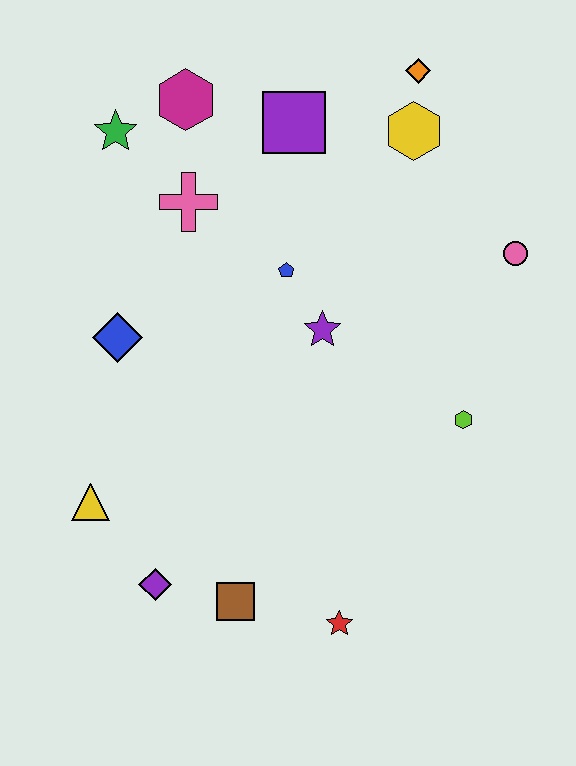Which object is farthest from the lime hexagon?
The green star is farthest from the lime hexagon.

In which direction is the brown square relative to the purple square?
The brown square is below the purple square.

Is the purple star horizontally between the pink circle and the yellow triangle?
Yes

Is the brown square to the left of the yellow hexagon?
Yes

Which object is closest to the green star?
The magenta hexagon is closest to the green star.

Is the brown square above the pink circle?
No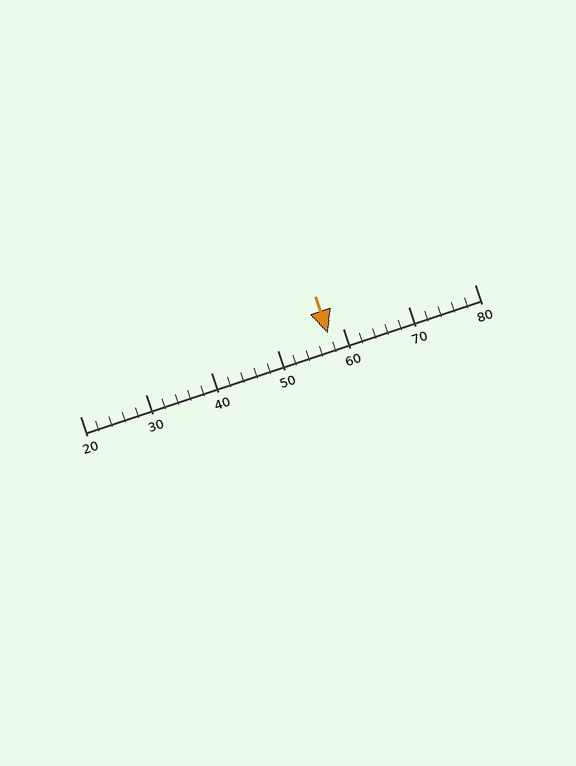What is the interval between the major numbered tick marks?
The major tick marks are spaced 10 units apart.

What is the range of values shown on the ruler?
The ruler shows values from 20 to 80.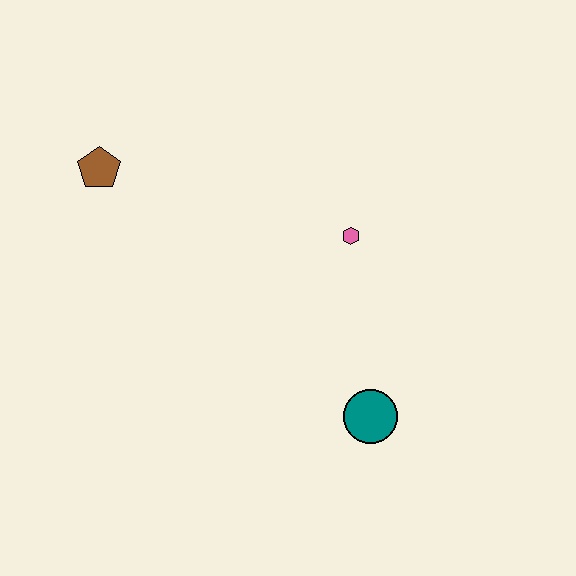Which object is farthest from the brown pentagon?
The teal circle is farthest from the brown pentagon.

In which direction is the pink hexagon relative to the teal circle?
The pink hexagon is above the teal circle.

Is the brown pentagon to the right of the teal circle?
No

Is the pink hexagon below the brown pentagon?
Yes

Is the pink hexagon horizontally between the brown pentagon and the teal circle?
Yes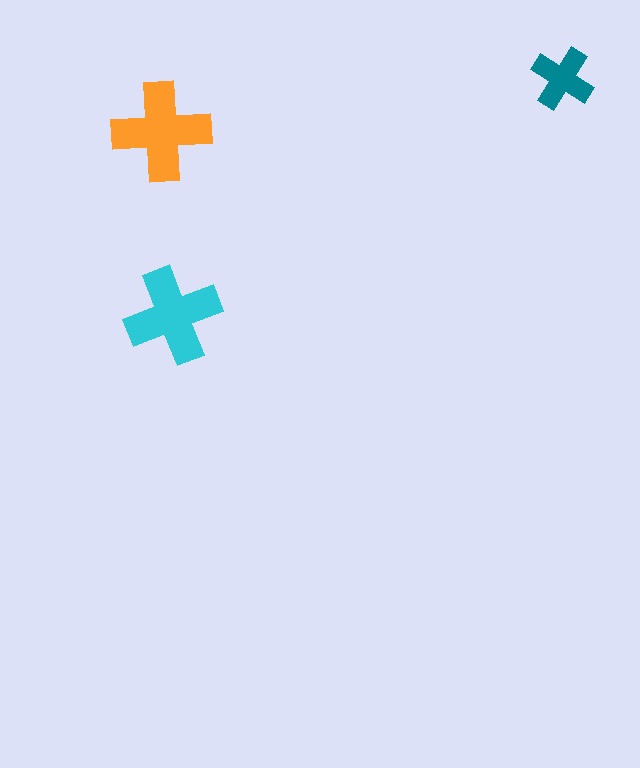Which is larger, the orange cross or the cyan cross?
The orange one.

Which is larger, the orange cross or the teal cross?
The orange one.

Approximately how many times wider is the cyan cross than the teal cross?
About 1.5 times wider.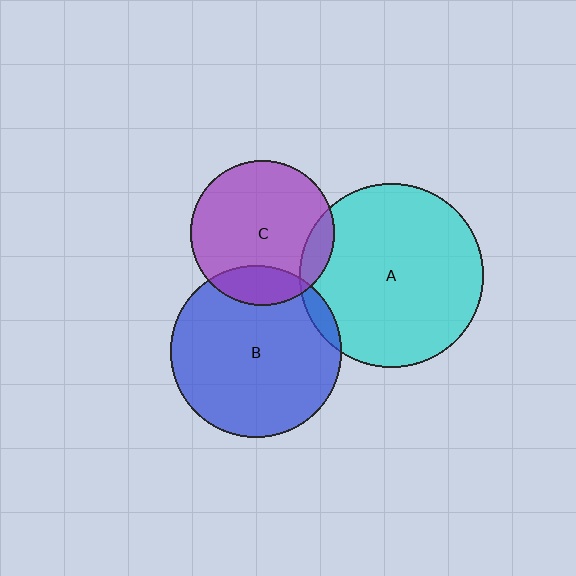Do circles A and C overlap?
Yes.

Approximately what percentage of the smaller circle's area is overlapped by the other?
Approximately 10%.